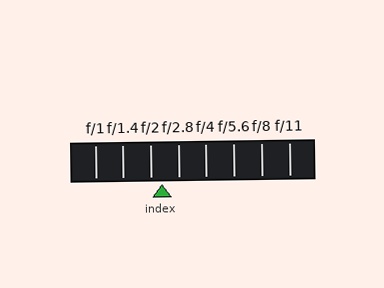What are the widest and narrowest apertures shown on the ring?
The widest aperture shown is f/1 and the narrowest is f/11.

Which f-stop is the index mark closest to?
The index mark is closest to f/2.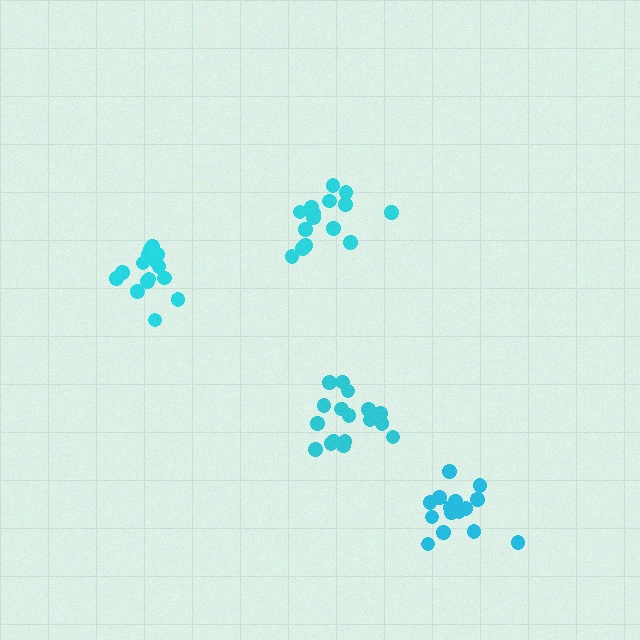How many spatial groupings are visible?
There are 4 spatial groupings.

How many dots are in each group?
Group 1: 15 dots, Group 2: 17 dots, Group 3: 15 dots, Group 4: 15 dots (62 total).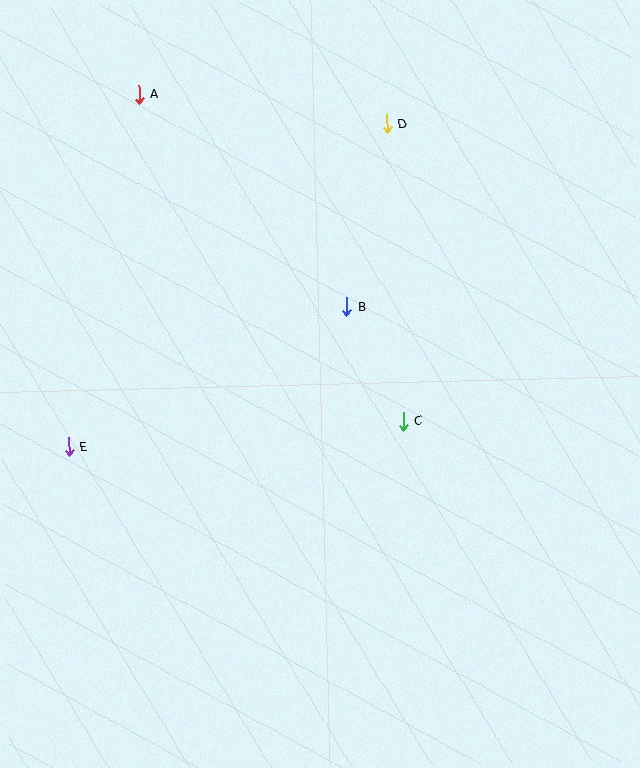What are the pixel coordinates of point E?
Point E is at (69, 447).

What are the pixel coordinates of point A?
Point A is at (139, 95).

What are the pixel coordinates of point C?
Point C is at (403, 421).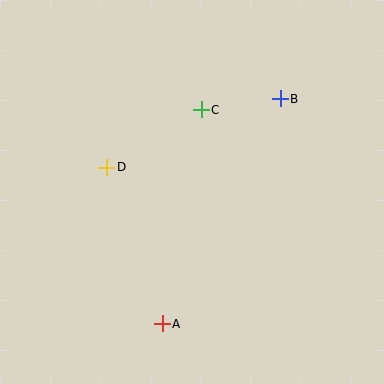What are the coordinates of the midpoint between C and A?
The midpoint between C and A is at (182, 217).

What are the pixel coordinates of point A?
Point A is at (162, 324).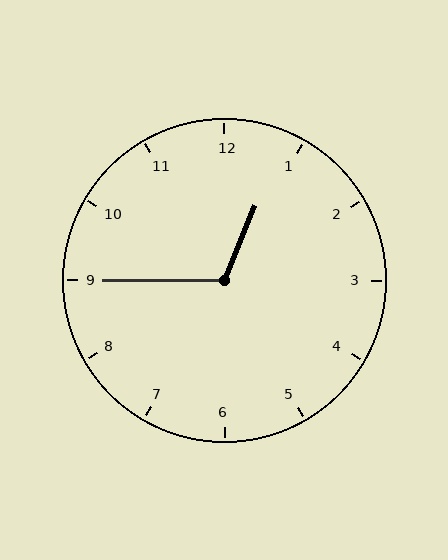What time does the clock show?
12:45.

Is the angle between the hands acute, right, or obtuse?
It is obtuse.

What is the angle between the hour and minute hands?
Approximately 112 degrees.